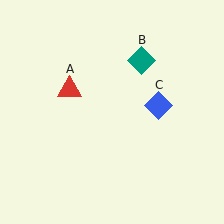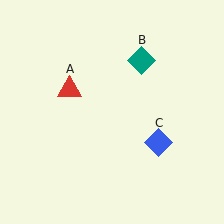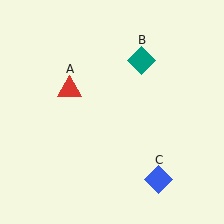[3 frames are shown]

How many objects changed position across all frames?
1 object changed position: blue diamond (object C).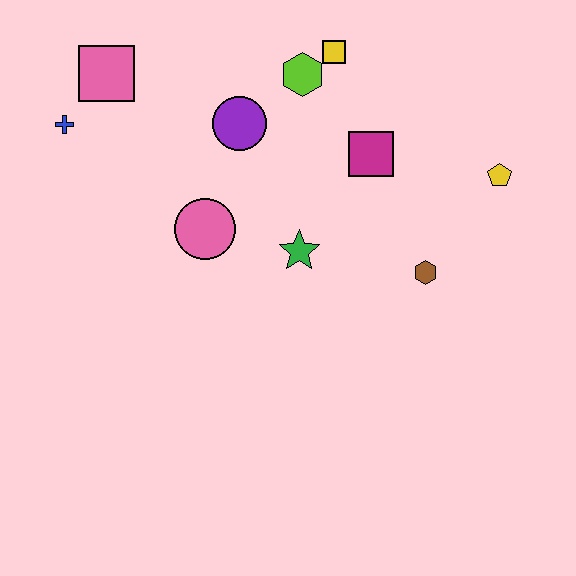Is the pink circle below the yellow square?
Yes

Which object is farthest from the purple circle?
The yellow pentagon is farthest from the purple circle.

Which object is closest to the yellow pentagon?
The brown hexagon is closest to the yellow pentagon.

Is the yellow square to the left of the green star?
No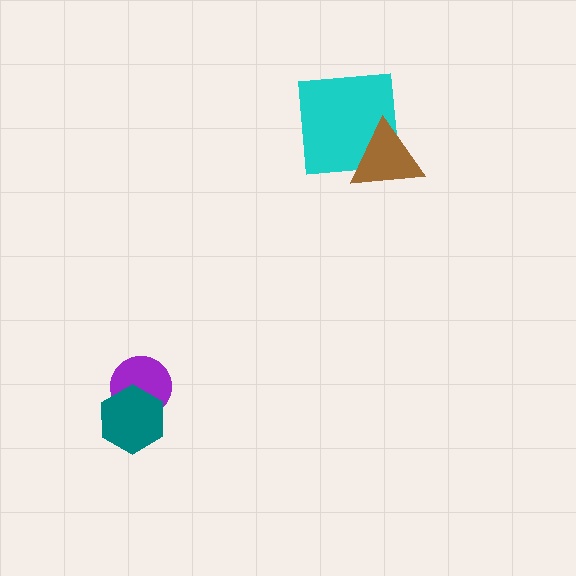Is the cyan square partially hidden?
Yes, it is partially covered by another shape.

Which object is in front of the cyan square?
The brown triangle is in front of the cyan square.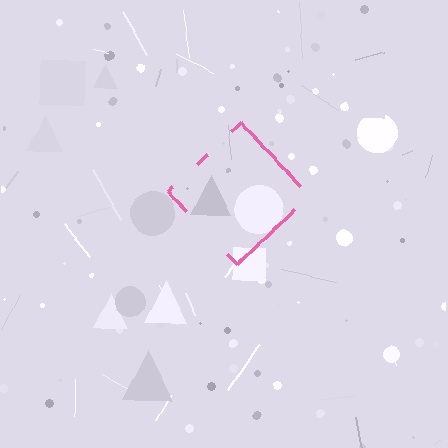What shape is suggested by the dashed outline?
The dashed outline suggests a diamond.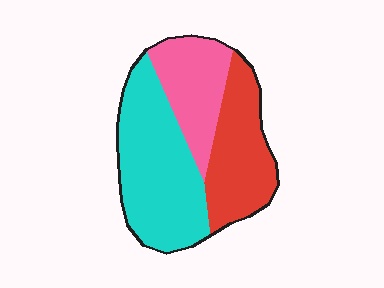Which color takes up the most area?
Cyan, at roughly 45%.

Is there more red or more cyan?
Cyan.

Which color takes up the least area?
Pink, at roughly 25%.